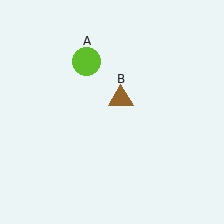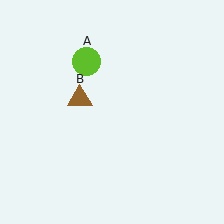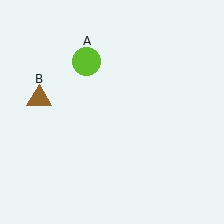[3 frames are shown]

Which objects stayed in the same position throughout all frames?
Lime circle (object A) remained stationary.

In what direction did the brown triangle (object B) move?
The brown triangle (object B) moved left.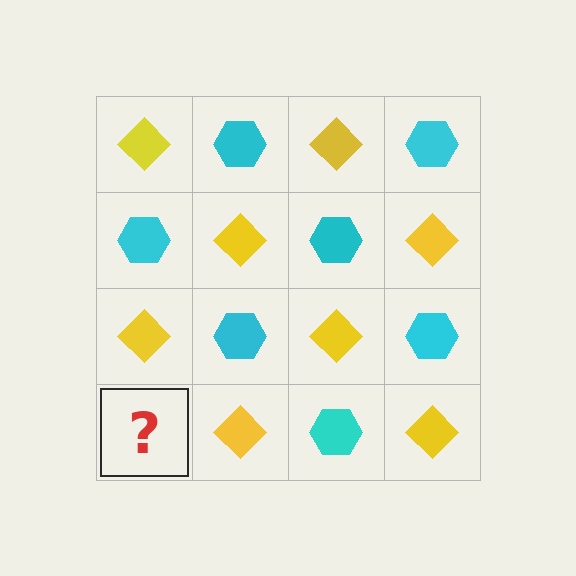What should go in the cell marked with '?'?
The missing cell should contain a cyan hexagon.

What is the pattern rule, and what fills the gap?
The rule is that it alternates yellow diamond and cyan hexagon in a checkerboard pattern. The gap should be filled with a cyan hexagon.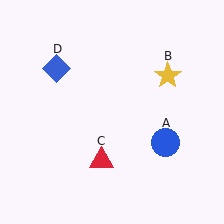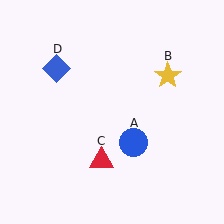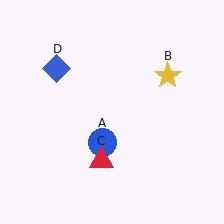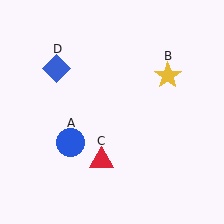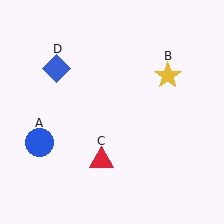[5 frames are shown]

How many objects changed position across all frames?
1 object changed position: blue circle (object A).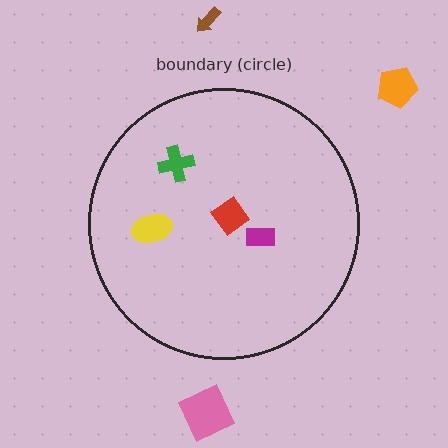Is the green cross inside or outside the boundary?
Inside.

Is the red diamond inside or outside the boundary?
Inside.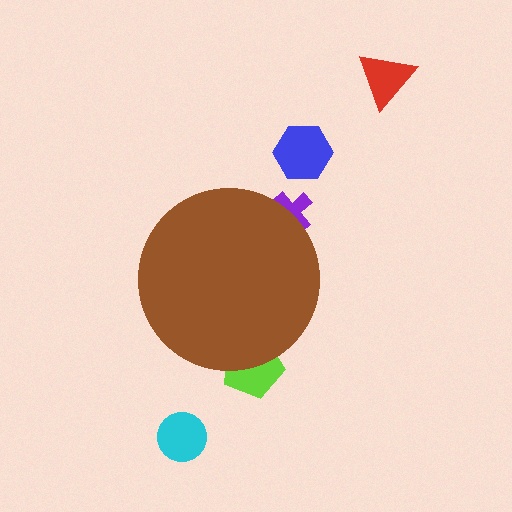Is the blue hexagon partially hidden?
No, the blue hexagon is fully visible.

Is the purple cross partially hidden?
Yes, the purple cross is partially hidden behind the brown circle.